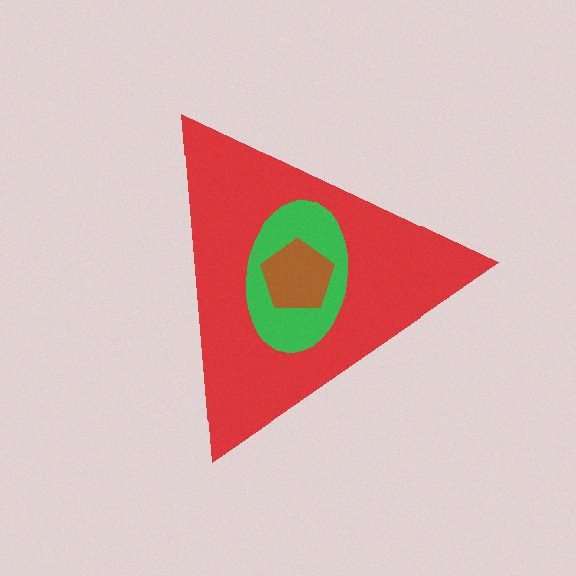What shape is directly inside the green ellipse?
The brown pentagon.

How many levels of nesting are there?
3.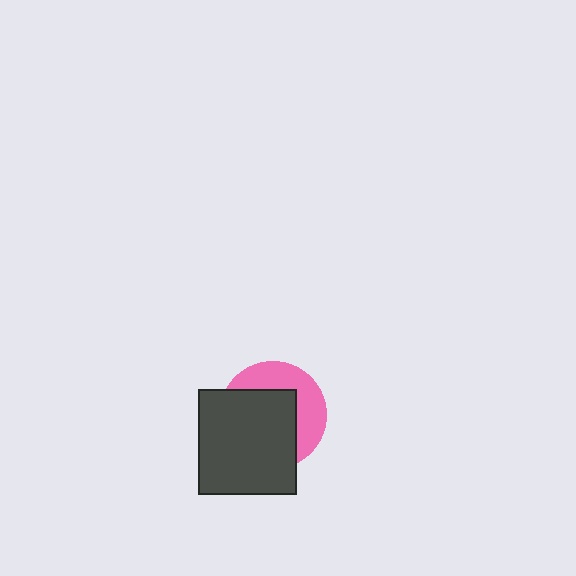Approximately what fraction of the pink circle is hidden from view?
Roughly 60% of the pink circle is hidden behind the dark gray rectangle.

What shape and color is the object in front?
The object in front is a dark gray rectangle.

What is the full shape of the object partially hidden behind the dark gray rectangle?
The partially hidden object is a pink circle.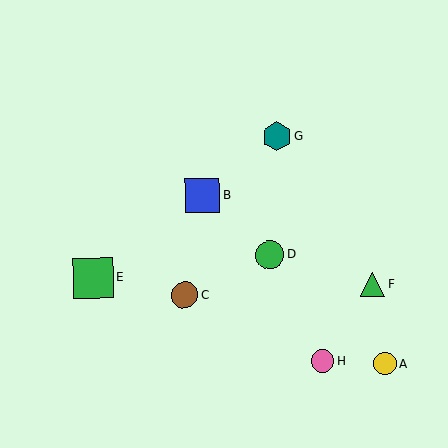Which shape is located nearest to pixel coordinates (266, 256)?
The green circle (labeled D) at (270, 255) is nearest to that location.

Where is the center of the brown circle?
The center of the brown circle is at (185, 295).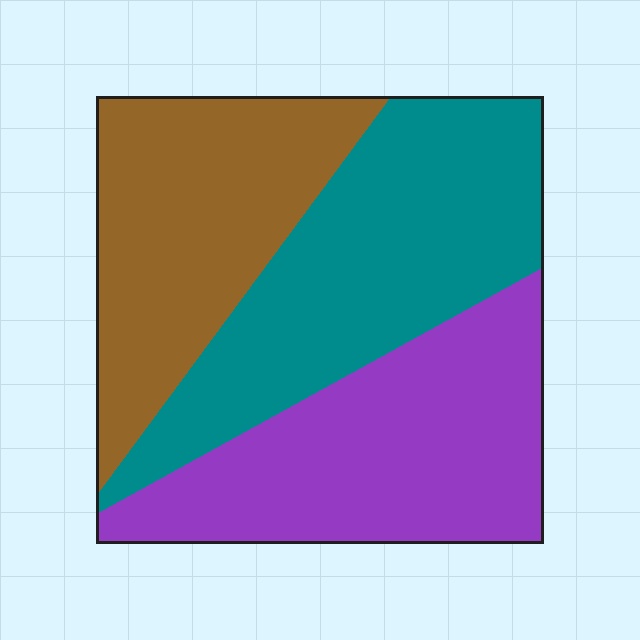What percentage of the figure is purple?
Purple covers about 35% of the figure.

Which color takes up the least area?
Brown, at roughly 30%.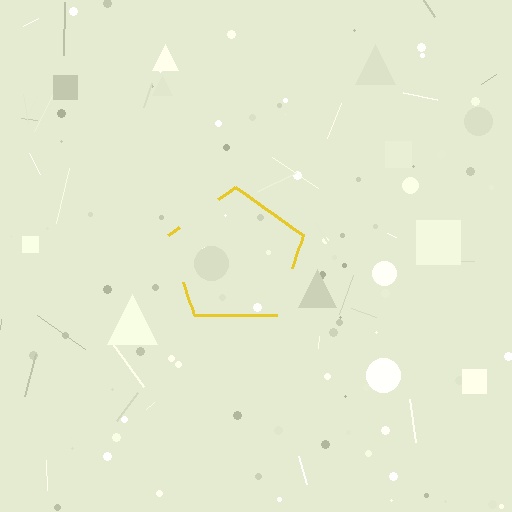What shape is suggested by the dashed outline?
The dashed outline suggests a pentagon.